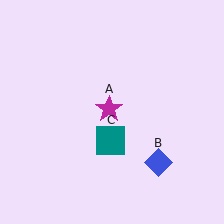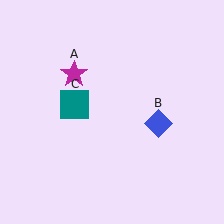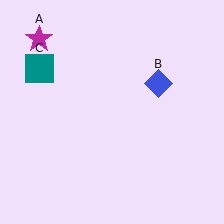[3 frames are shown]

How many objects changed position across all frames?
3 objects changed position: magenta star (object A), blue diamond (object B), teal square (object C).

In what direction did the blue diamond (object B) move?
The blue diamond (object B) moved up.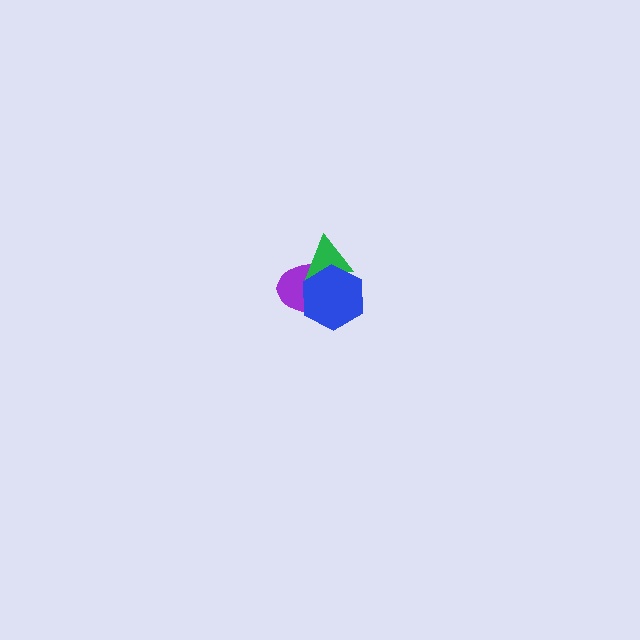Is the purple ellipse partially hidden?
Yes, it is partially covered by another shape.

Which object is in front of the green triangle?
The blue hexagon is in front of the green triangle.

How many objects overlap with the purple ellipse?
2 objects overlap with the purple ellipse.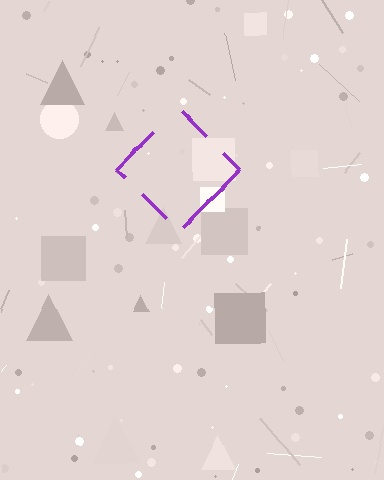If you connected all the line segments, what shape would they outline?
They would outline a diamond.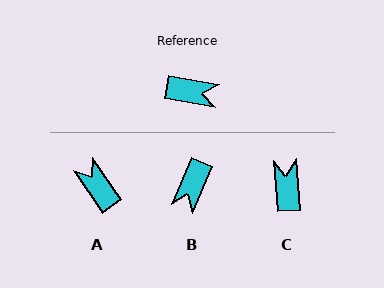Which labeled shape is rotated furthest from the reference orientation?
A, about 134 degrees away.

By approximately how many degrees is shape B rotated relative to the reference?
Approximately 104 degrees clockwise.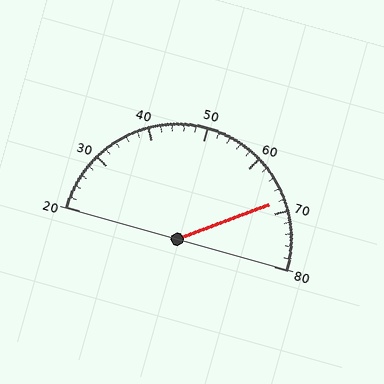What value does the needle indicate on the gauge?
The needle indicates approximately 68.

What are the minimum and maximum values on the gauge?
The gauge ranges from 20 to 80.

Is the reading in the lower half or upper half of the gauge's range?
The reading is in the upper half of the range (20 to 80).